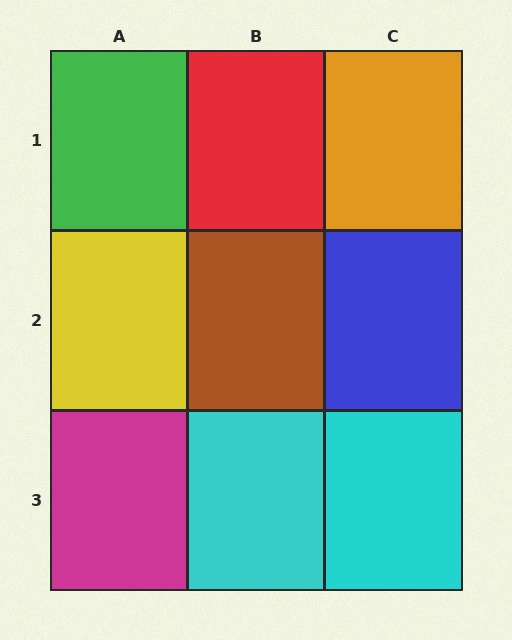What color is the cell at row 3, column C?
Cyan.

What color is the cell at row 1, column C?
Orange.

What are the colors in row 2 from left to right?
Yellow, brown, blue.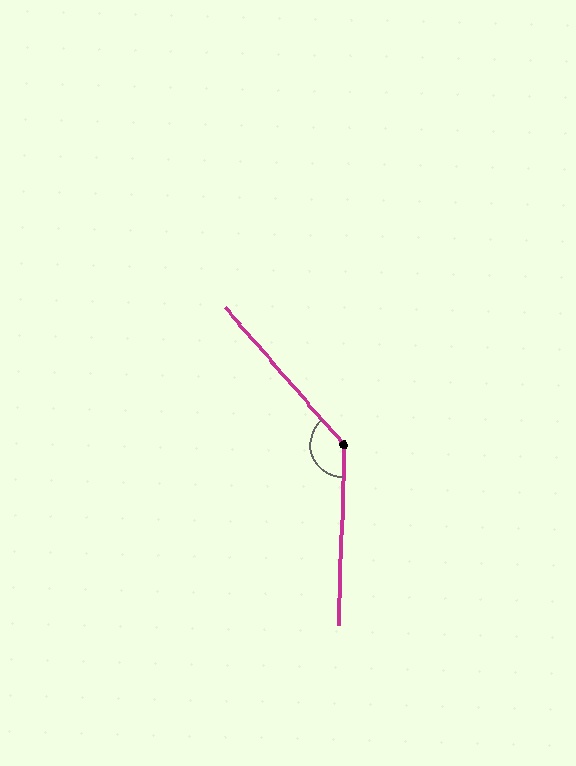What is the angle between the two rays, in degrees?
Approximately 138 degrees.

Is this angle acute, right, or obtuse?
It is obtuse.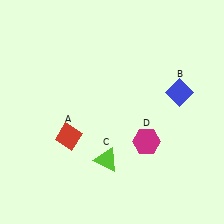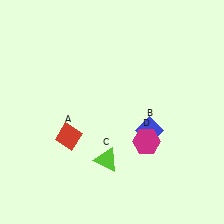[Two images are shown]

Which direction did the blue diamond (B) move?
The blue diamond (B) moved down.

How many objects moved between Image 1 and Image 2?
1 object moved between the two images.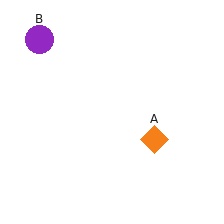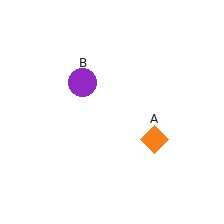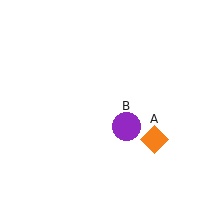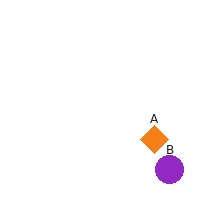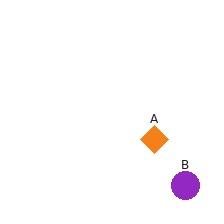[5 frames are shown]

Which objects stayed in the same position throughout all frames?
Orange diamond (object A) remained stationary.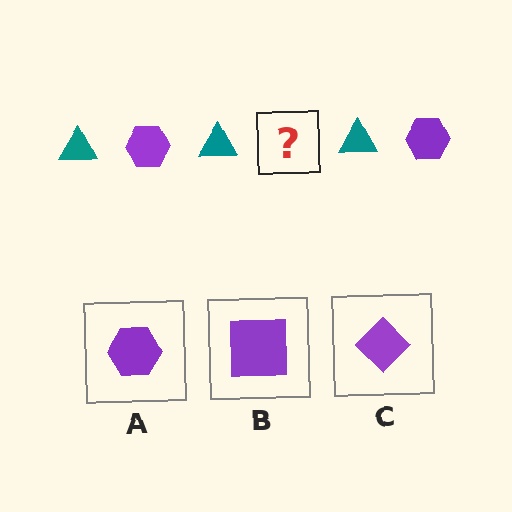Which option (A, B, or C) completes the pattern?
A.